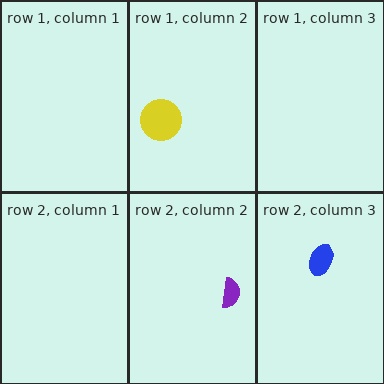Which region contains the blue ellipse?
The row 2, column 3 region.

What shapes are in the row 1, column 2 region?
The yellow circle.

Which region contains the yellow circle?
The row 1, column 2 region.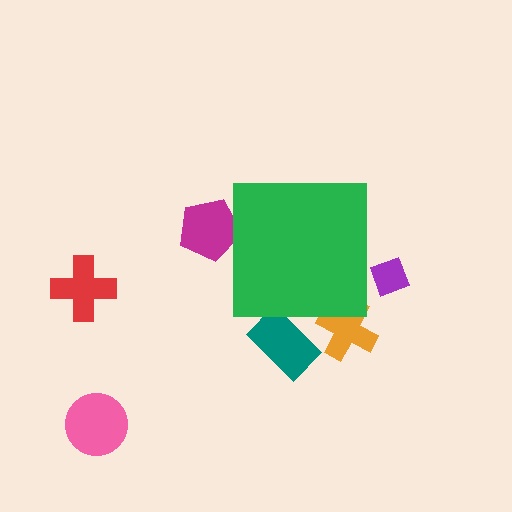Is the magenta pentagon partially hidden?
Yes, the magenta pentagon is partially hidden behind the green square.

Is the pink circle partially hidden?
No, the pink circle is fully visible.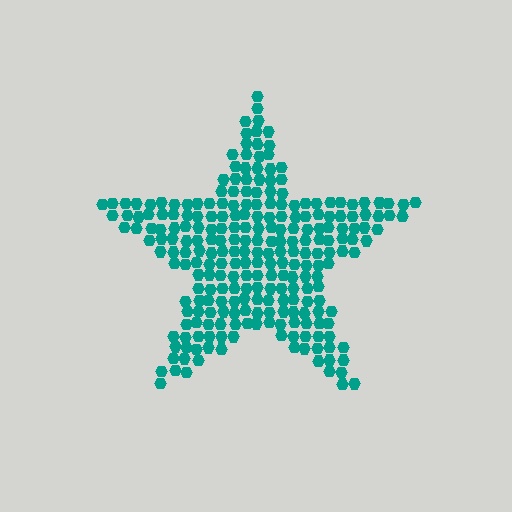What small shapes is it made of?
It is made of small hexagons.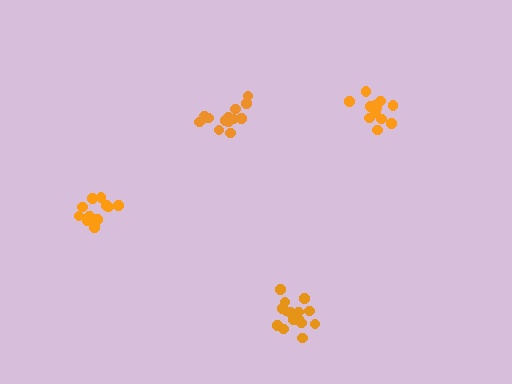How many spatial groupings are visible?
There are 4 spatial groupings.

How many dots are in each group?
Group 1: 15 dots, Group 2: 11 dots, Group 3: 12 dots, Group 4: 14 dots (52 total).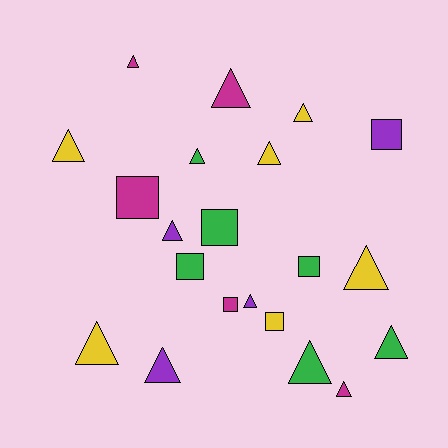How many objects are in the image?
There are 21 objects.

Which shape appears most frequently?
Triangle, with 14 objects.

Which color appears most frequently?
Green, with 6 objects.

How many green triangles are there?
There are 3 green triangles.